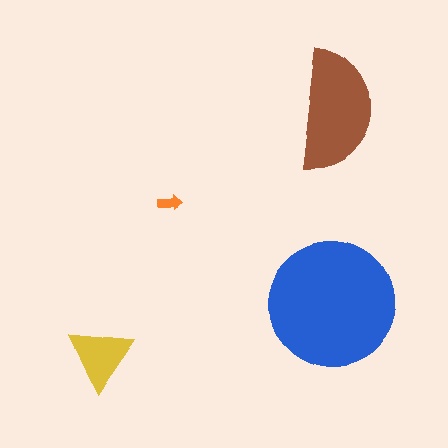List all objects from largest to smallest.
The blue circle, the brown semicircle, the yellow triangle, the orange arrow.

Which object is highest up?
The brown semicircle is topmost.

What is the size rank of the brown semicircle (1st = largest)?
2nd.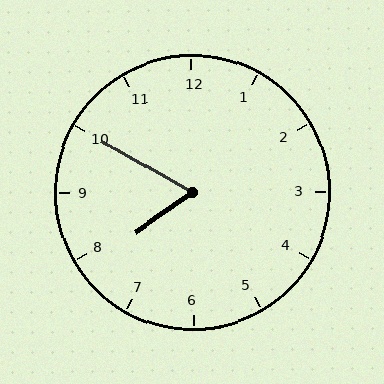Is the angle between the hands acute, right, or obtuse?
It is acute.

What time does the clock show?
7:50.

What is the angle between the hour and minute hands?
Approximately 65 degrees.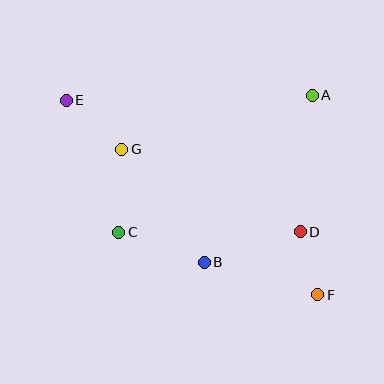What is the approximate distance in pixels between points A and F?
The distance between A and F is approximately 200 pixels.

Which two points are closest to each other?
Points D and F are closest to each other.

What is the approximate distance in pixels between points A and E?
The distance between A and E is approximately 246 pixels.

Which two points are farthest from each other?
Points E and F are farthest from each other.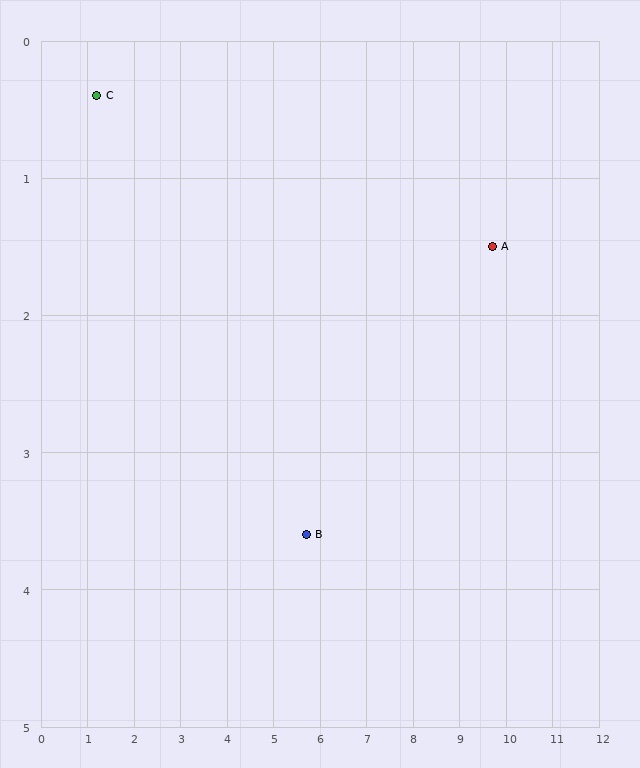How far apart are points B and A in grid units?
Points B and A are about 4.5 grid units apart.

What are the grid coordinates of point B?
Point B is at approximately (5.7, 3.6).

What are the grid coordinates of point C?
Point C is at approximately (1.2, 0.4).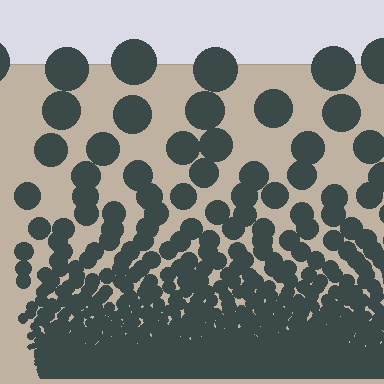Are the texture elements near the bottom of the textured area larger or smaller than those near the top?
Smaller. The gradient is inverted — elements near the bottom are smaller and denser.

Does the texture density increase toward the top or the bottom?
Density increases toward the bottom.